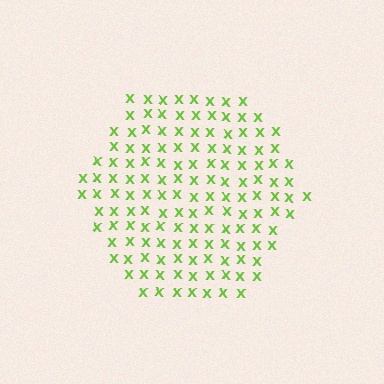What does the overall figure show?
The overall figure shows a hexagon.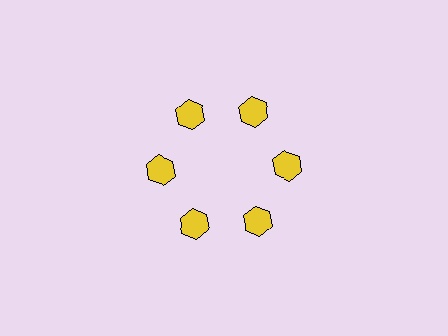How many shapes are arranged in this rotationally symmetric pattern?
There are 6 shapes, arranged in 6 groups of 1.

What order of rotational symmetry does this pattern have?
This pattern has 6-fold rotational symmetry.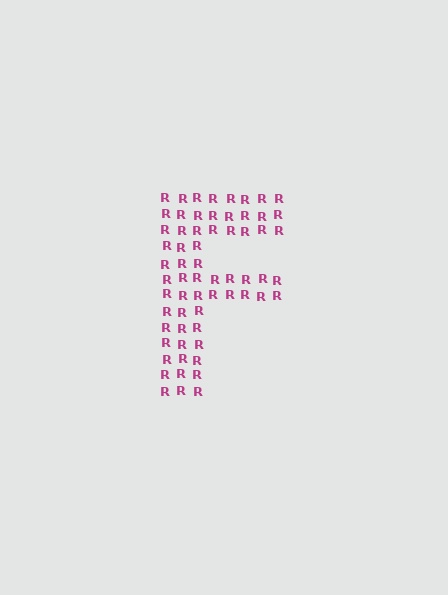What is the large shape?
The large shape is the letter F.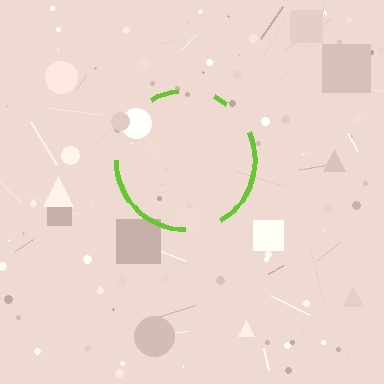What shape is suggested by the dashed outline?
The dashed outline suggests a circle.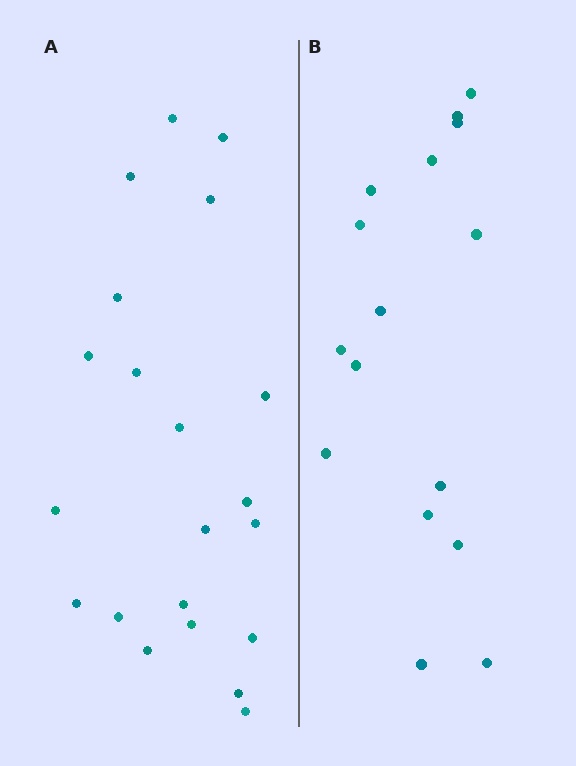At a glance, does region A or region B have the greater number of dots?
Region A (the left region) has more dots.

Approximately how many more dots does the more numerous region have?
Region A has about 5 more dots than region B.